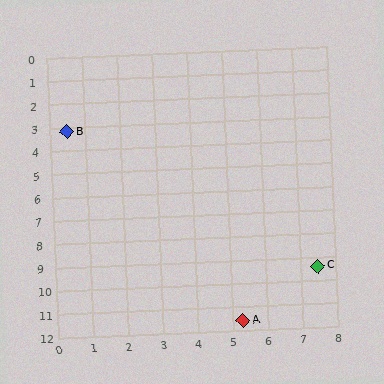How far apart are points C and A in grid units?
Points C and A are about 3.1 grid units apart.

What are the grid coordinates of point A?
Point A is at approximately (5.3, 11.6).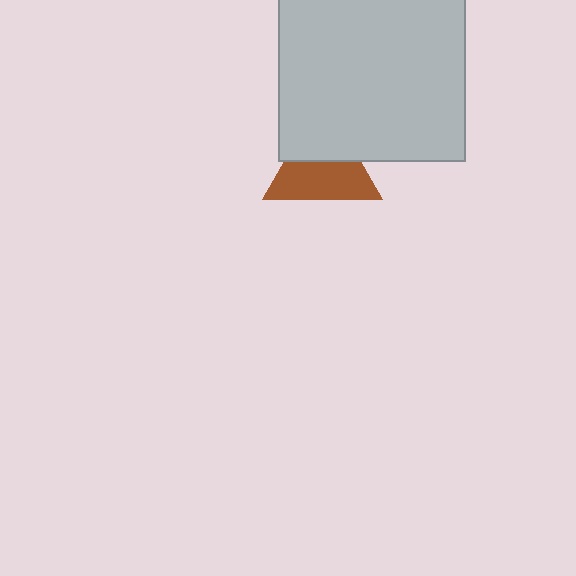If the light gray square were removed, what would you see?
You would see the complete brown triangle.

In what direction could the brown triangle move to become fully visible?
The brown triangle could move down. That would shift it out from behind the light gray square entirely.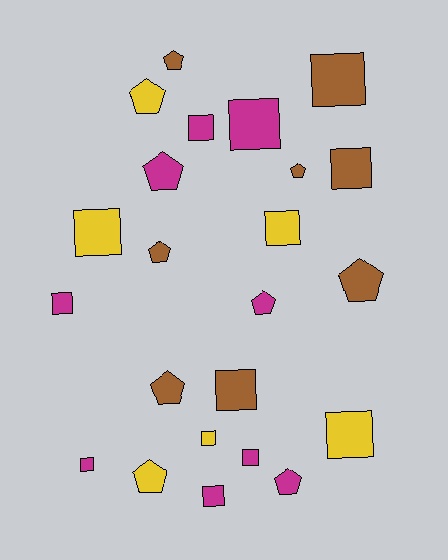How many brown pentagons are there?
There are 5 brown pentagons.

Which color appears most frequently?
Magenta, with 9 objects.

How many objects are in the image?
There are 23 objects.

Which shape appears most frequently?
Square, with 13 objects.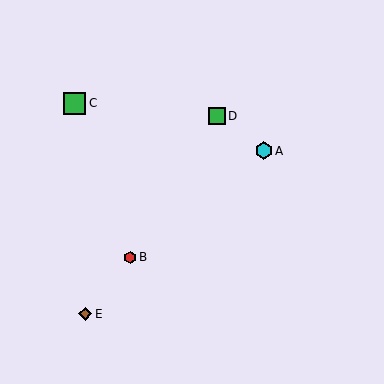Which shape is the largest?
The green square (labeled C) is the largest.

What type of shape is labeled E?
Shape E is a brown diamond.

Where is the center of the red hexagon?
The center of the red hexagon is at (130, 257).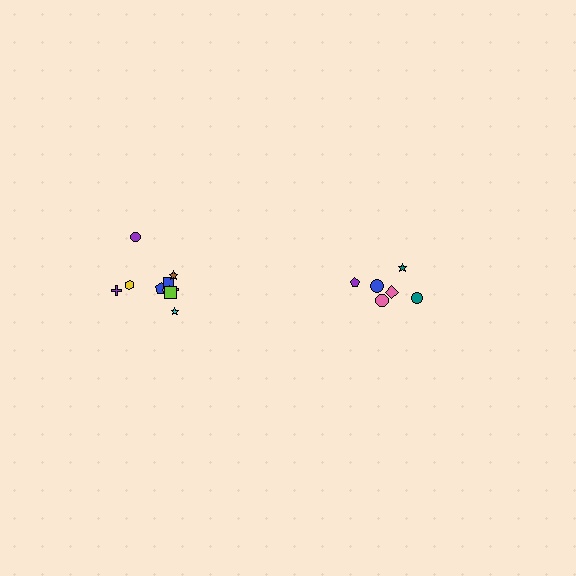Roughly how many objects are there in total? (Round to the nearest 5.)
Roughly 15 objects in total.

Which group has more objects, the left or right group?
The left group.